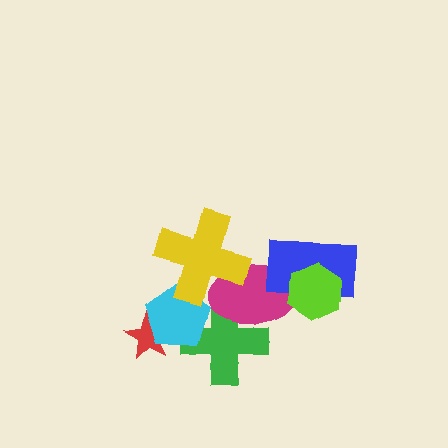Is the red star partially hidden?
Yes, it is partially covered by another shape.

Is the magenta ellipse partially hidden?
Yes, it is partially covered by another shape.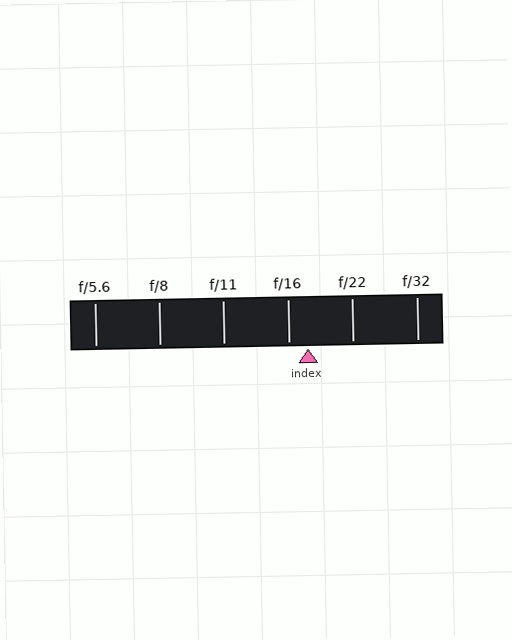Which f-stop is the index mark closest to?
The index mark is closest to f/16.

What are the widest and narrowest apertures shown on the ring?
The widest aperture shown is f/5.6 and the narrowest is f/32.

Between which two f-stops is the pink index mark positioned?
The index mark is between f/16 and f/22.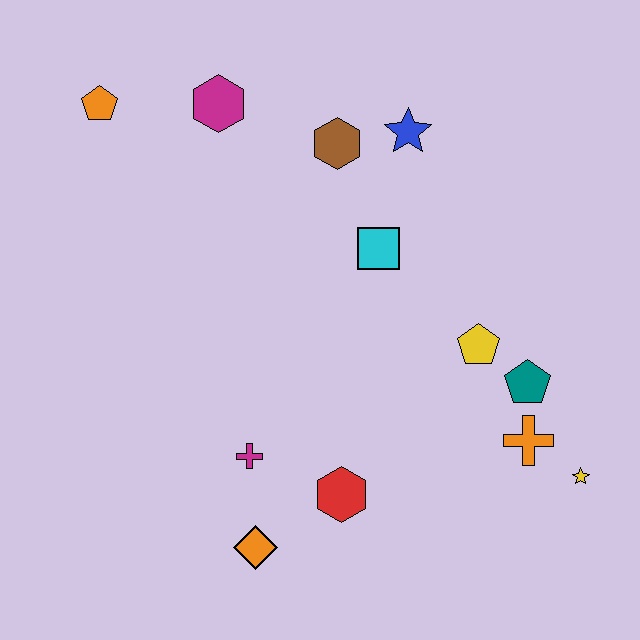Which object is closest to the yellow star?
The orange cross is closest to the yellow star.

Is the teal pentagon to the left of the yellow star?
Yes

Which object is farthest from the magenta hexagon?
The yellow star is farthest from the magenta hexagon.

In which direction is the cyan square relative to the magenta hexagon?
The cyan square is to the right of the magenta hexagon.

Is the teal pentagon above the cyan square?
No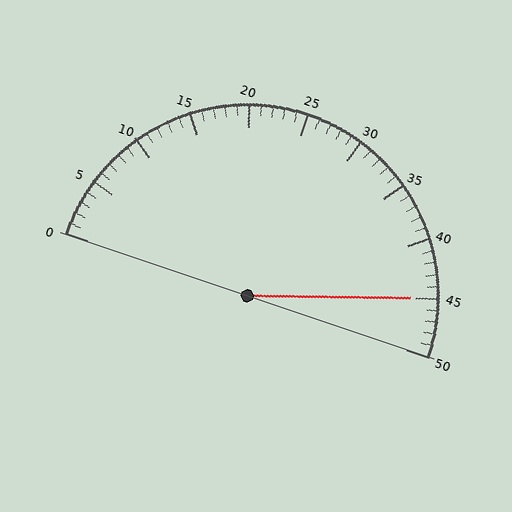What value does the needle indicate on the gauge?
The needle indicates approximately 45.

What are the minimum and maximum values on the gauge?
The gauge ranges from 0 to 50.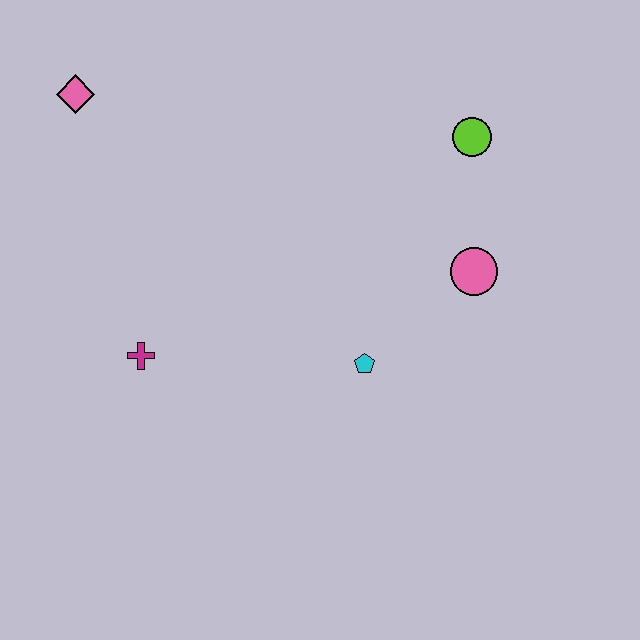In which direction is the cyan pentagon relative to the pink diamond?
The cyan pentagon is to the right of the pink diamond.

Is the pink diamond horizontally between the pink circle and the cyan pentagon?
No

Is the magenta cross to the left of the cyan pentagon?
Yes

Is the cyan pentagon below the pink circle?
Yes